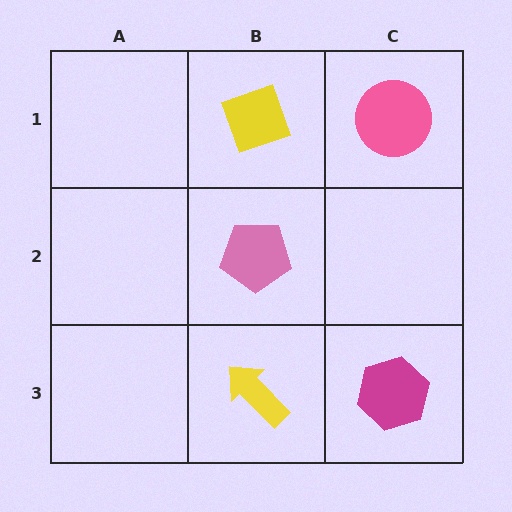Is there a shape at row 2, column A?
No, that cell is empty.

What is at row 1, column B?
A yellow diamond.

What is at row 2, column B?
A pink pentagon.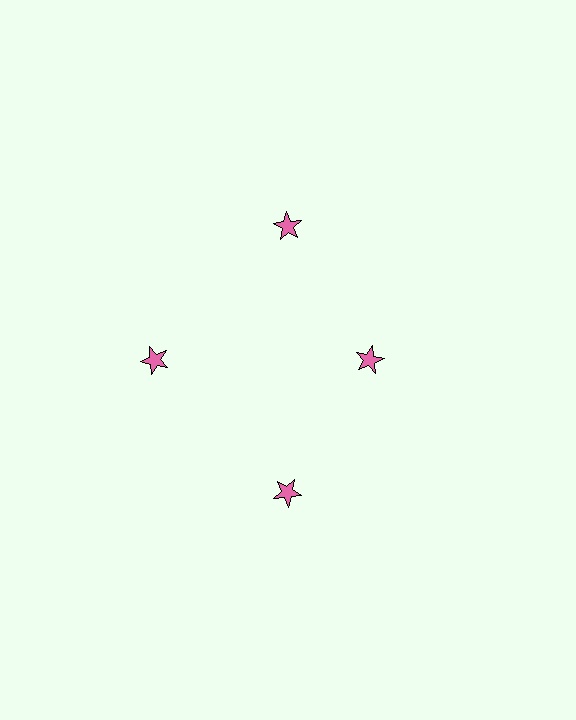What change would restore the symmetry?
The symmetry would be restored by moving it outward, back onto the ring so that all 4 stars sit at equal angles and equal distance from the center.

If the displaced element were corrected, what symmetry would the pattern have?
It would have 4-fold rotational symmetry — the pattern would map onto itself every 90 degrees.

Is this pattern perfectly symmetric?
No. The 4 pink stars are arranged in a ring, but one element near the 3 o'clock position is pulled inward toward the center, breaking the 4-fold rotational symmetry.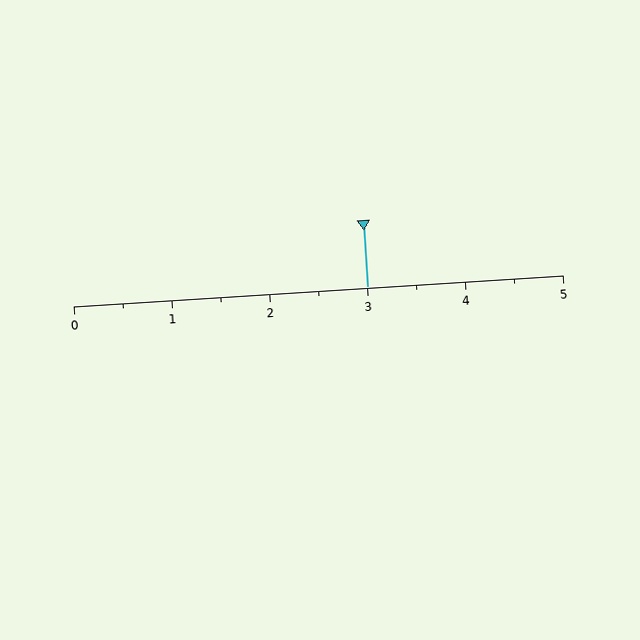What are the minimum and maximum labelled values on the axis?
The axis runs from 0 to 5.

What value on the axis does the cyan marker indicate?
The marker indicates approximately 3.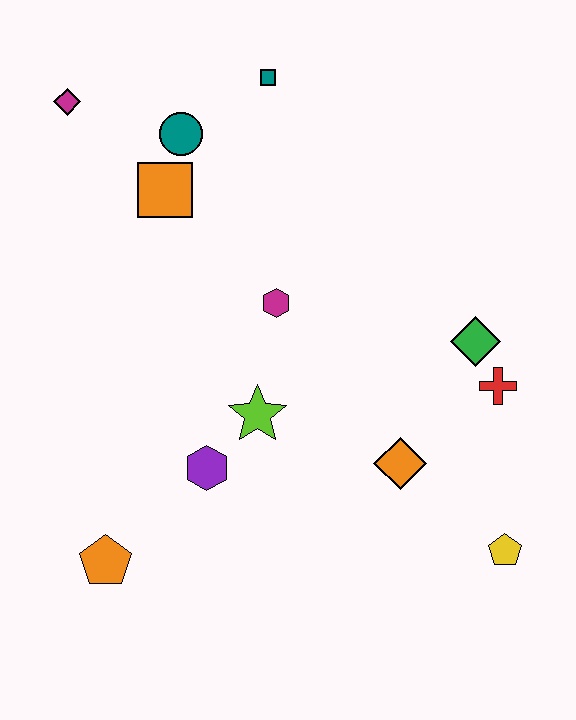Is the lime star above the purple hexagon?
Yes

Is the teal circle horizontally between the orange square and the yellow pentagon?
Yes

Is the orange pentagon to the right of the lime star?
No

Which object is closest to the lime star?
The purple hexagon is closest to the lime star.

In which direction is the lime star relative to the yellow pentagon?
The lime star is to the left of the yellow pentagon.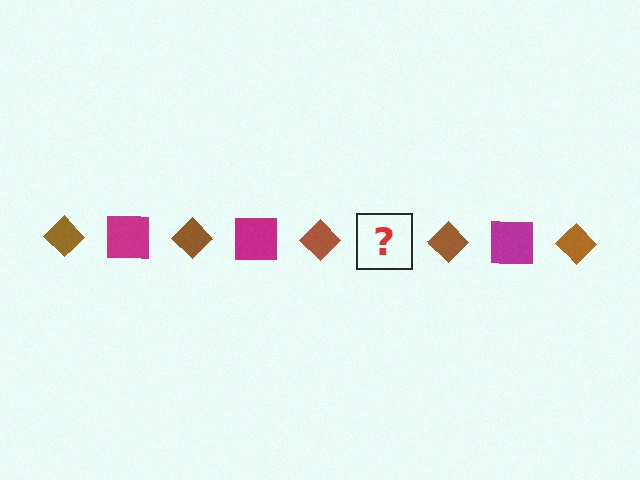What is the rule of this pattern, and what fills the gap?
The rule is that the pattern alternates between brown diamond and magenta square. The gap should be filled with a magenta square.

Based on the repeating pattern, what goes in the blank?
The blank should be a magenta square.